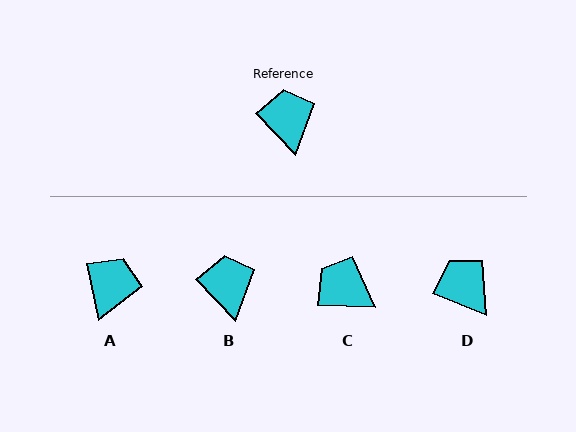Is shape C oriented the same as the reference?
No, it is off by about 44 degrees.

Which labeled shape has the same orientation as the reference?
B.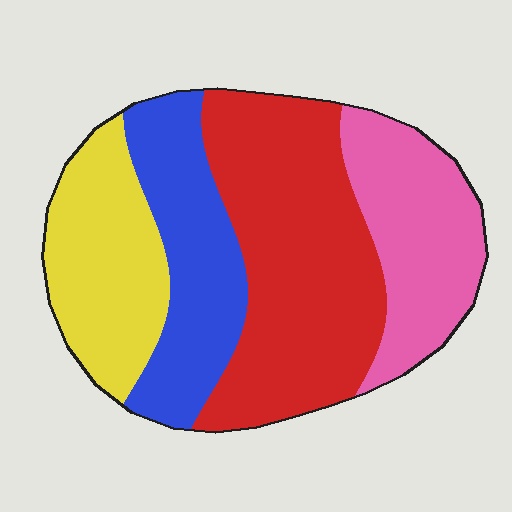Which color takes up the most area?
Red, at roughly 40%.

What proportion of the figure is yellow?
Yellow covers 20% of the figure.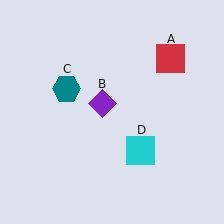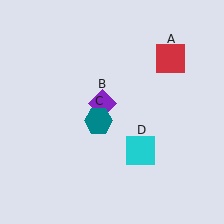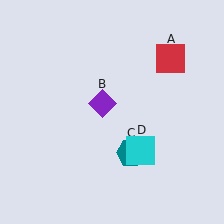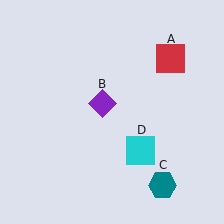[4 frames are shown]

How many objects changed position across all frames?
1 object changed position: teal hexagon (object C).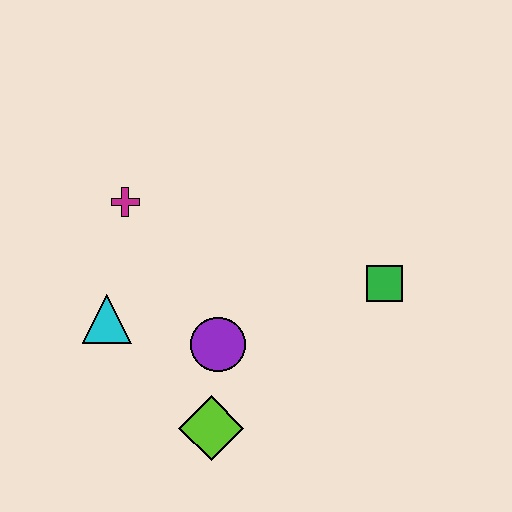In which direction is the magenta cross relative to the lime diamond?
The magenta cross is above the lime diamond.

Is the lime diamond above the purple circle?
No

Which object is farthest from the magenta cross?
The green square is farthest from the magenta cross.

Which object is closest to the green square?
The purple circle is closest to the green square.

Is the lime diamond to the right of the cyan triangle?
Yes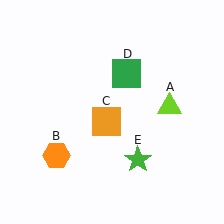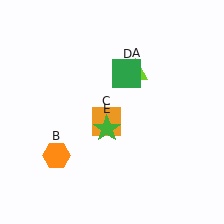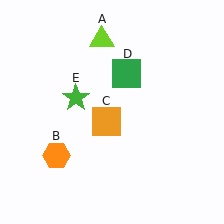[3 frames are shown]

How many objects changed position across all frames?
2 objects changed position: lime triangle (object A), green star (object E).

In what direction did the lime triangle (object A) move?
The lime triangle (object A) moved up and to the left.